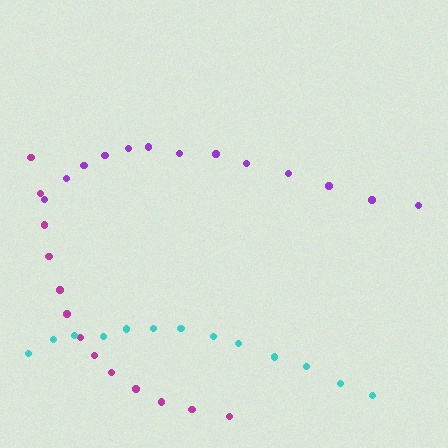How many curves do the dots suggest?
There are 3 distinct paths.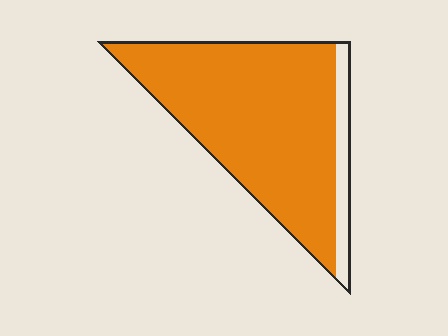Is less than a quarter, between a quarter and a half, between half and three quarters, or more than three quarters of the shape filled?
More than three quarters.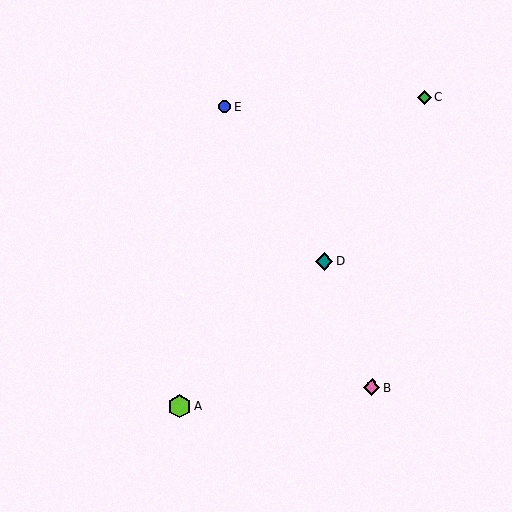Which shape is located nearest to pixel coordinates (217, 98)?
The blue circle (labeled E) at (224, 106) is nearest to that location.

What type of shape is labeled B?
Shape B is a pink diamond.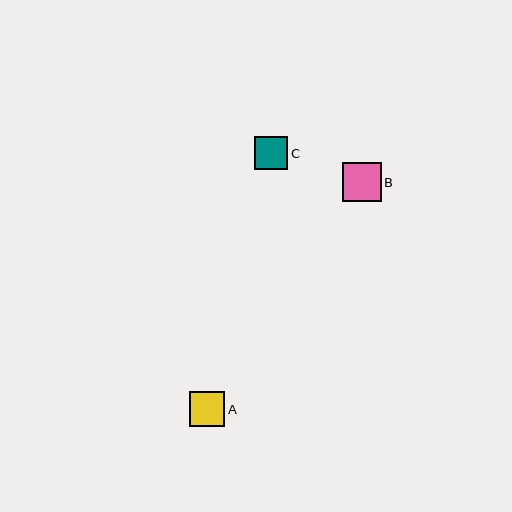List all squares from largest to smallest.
From largest to smallest: B, A, C.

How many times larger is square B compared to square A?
Square B is approximately 1.1 times the size of square A.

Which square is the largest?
Square B is the largest with a size of approximately 39 pixels.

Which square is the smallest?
Square C is the smallest with a size of approximately 33 pixels.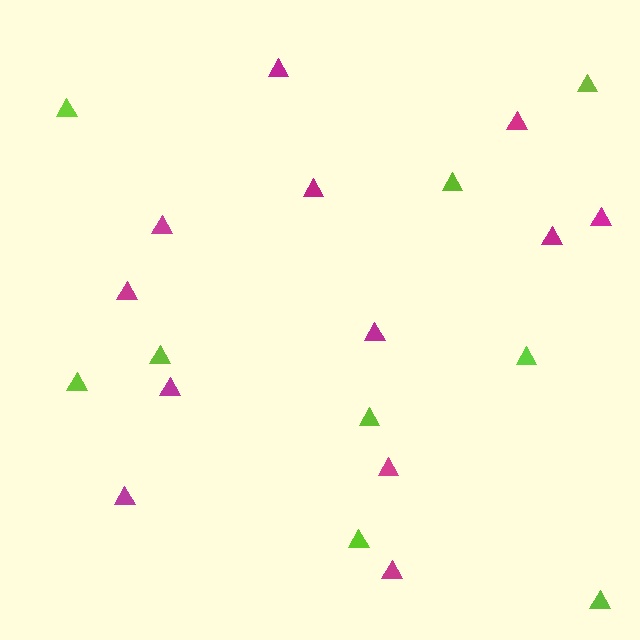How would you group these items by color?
There are 2 groups: one group of lime triangles (9) and one group of magenta triangles (12).